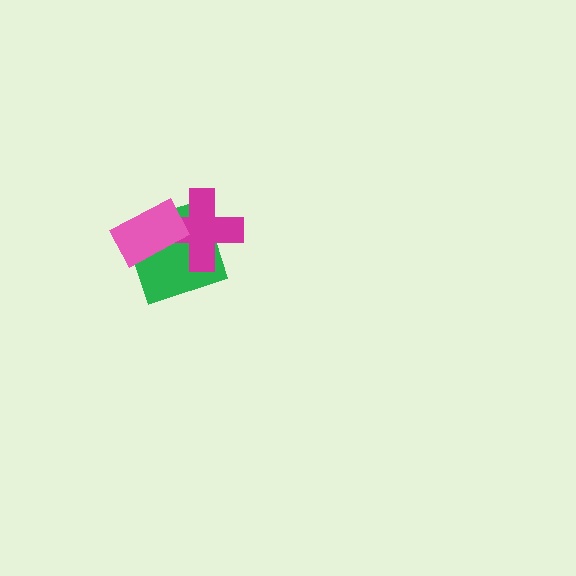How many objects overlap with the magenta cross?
2 objects overlap with the magenta cross.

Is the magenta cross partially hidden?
Yes, it is partially covered by another shape.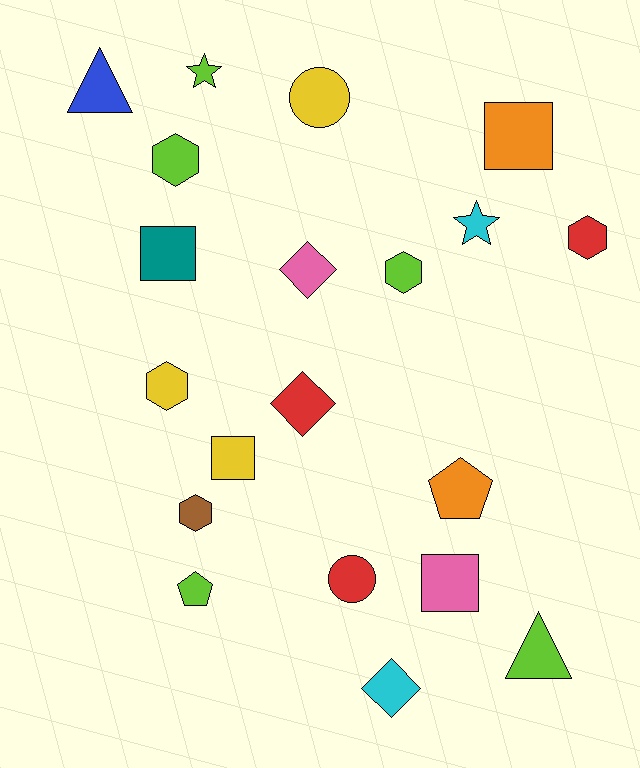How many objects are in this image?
There are 20 objects.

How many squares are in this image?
There are 4 squares.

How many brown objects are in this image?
There is 1 brown object.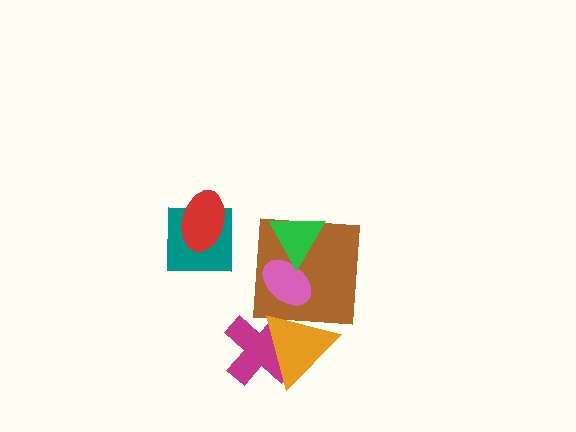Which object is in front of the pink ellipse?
The green triangle is in front of the pink ellipse.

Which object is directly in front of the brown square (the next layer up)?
The pink ellipse is directly in front of the brown square.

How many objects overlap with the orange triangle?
2 objects overlap with the orange triangle.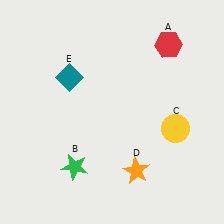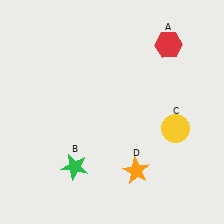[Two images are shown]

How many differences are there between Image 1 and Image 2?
There is 1 difference between the two images.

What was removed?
The teal diamond (E) was removed in Image 2.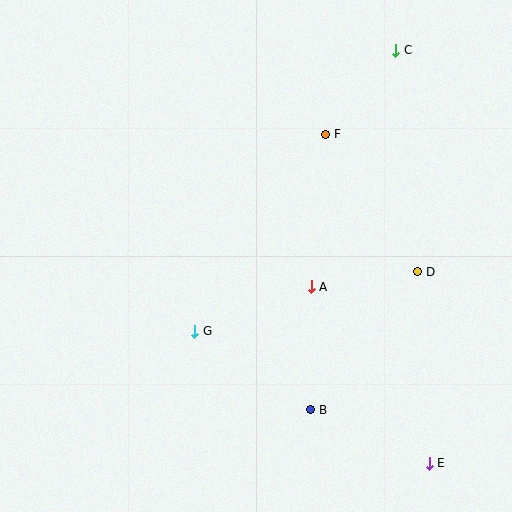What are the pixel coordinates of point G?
Point G is at (195, 331).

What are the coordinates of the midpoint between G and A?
The midpoint between G and A is at (253, 309).